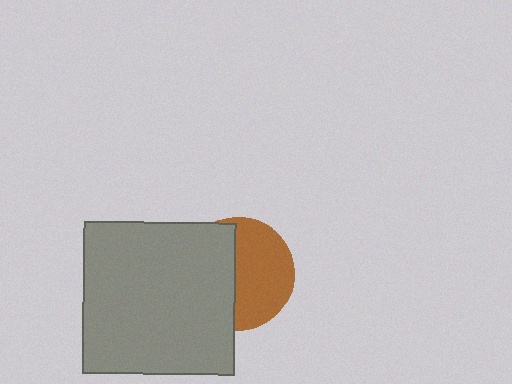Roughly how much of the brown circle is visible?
About half of it is visible (roughly 53%).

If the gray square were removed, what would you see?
You would see the complete brown circle.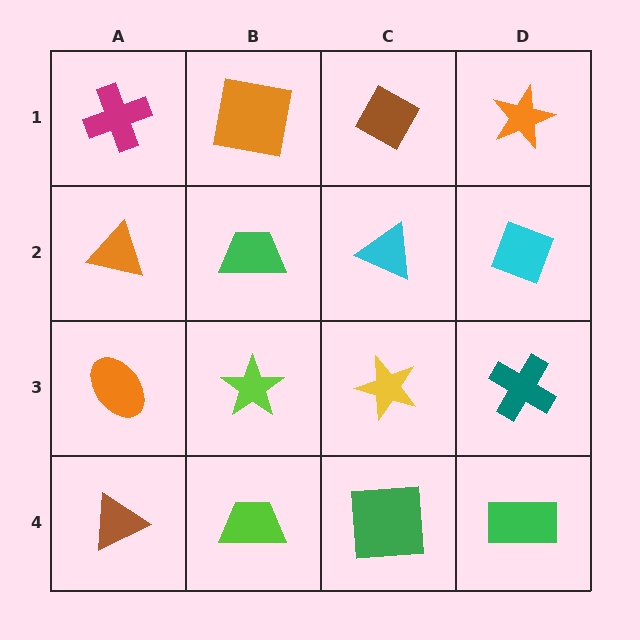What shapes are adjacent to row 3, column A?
An orange triangle (row 2, column A), a brown triangle (row 4, column A), a lime star (row 3, column B).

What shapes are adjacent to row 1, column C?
A cyan triangle (row 2, column C), an orange square (row 1, column B), an orange star (row 1, column D).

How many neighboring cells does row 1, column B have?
3.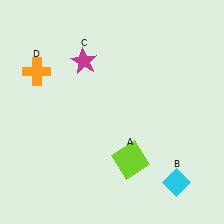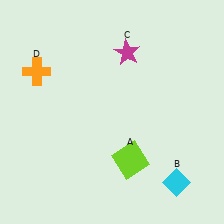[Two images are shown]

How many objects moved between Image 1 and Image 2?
1 object moved between the two images.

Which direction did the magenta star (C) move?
The magenta star (C) moved right.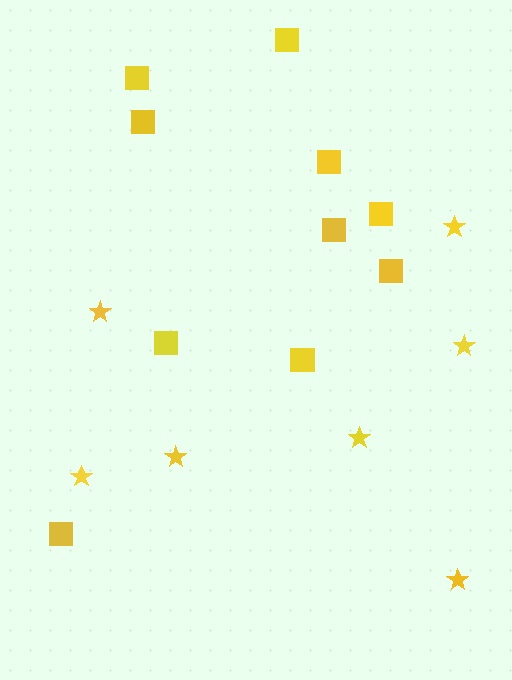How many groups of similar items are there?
There are 2 groups: one group of stars (7) and one group of squares (10).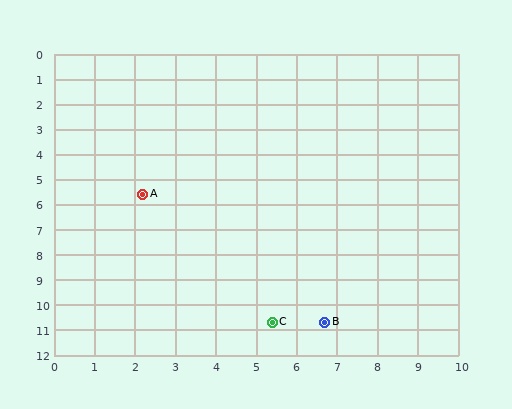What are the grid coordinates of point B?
Point B is at approximately (6.7, 10.7).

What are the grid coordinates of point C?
Point C is at approximately (5.4, 10.7).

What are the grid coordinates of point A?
Point A is at approximately (2.2, 5.6).